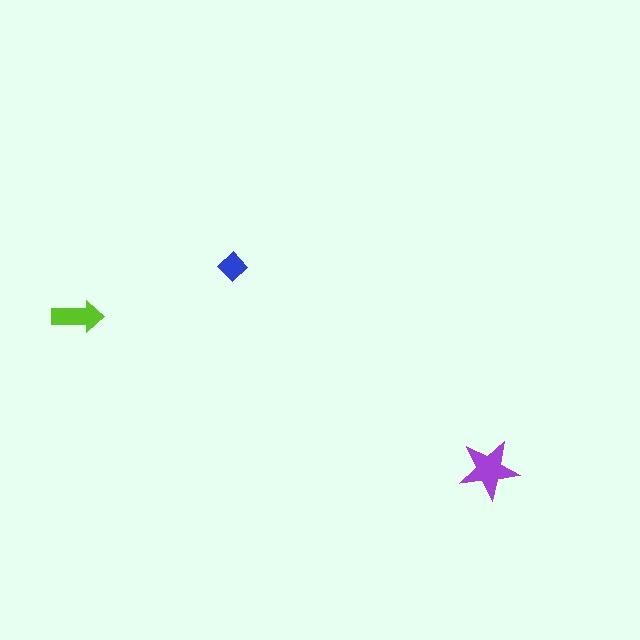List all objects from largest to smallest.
The purple star, the lime arrow, the blue diamond.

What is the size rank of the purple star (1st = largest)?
1st.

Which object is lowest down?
The purple star is bottommost.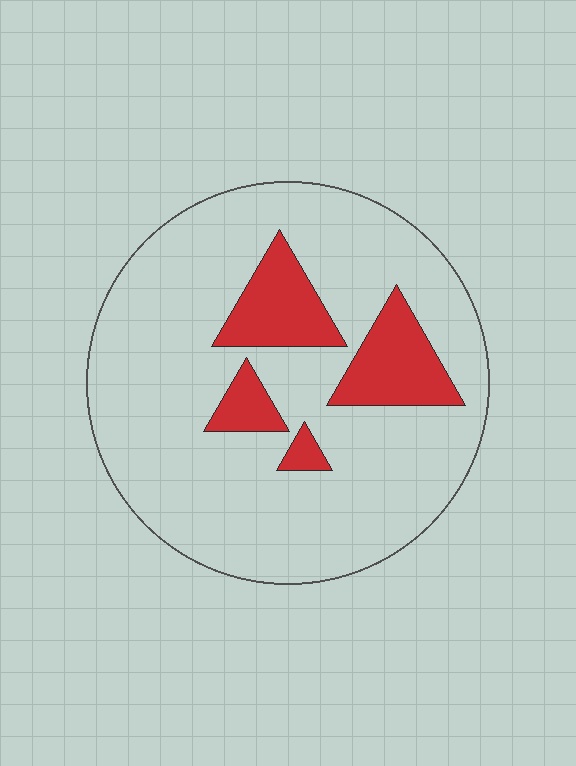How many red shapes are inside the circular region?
4.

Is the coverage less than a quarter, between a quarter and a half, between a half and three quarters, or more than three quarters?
Less than a quarter.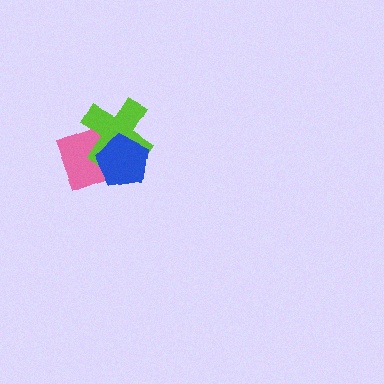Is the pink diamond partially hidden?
Yes, it is partially covered by another shape.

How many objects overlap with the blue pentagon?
2 objects overlap with the blue pentagon.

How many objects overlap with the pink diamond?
2 objects overlap with the pink diamond.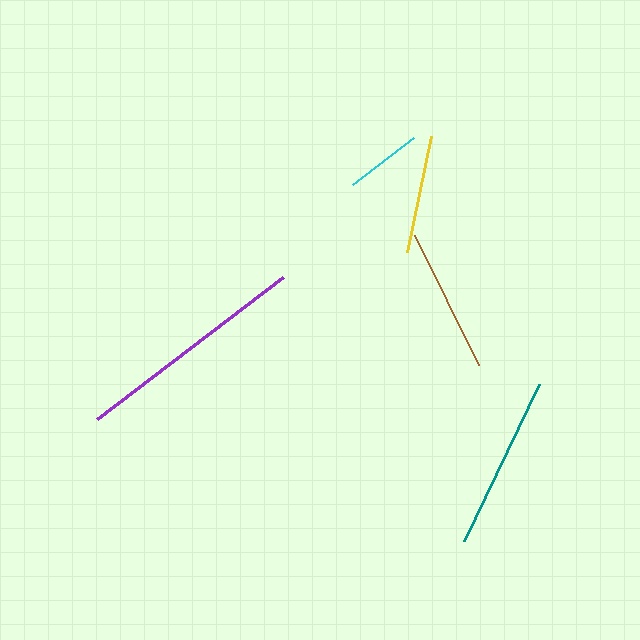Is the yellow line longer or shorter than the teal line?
The teal line is longer than the yellow line.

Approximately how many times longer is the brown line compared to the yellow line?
The brown line is approximately 1.2 times the length of the yellow line.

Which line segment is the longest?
The purple line is the longest at approximately 233 pixels.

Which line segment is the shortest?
The cyan line is the shortest at approximately 77 pixels.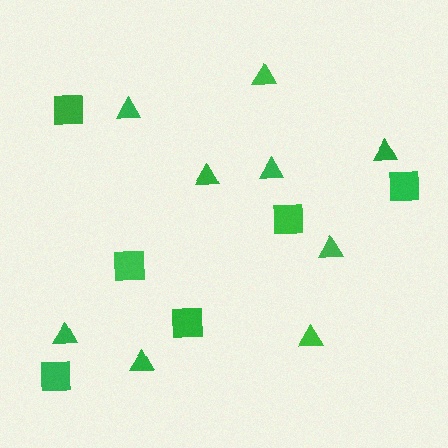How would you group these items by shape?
There are 2 groups: one group of triangles (9) and one group of squares (6).